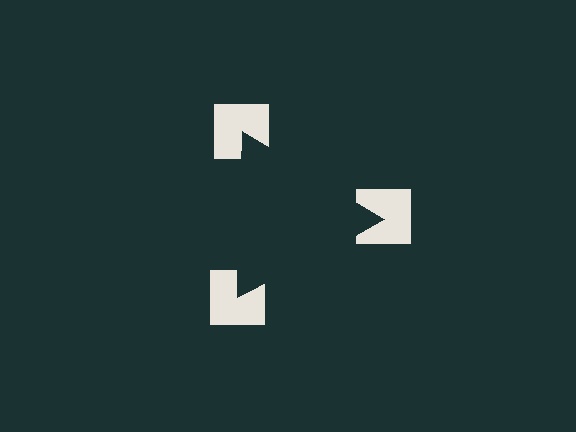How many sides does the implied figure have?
3 sides.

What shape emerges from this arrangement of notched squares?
An illusory triangle — its edges are inferred from the aligned wedge cuts in the notched squares, not physically drawn.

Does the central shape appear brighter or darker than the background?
It typically appears slightly darker than the background, even though no actual brightness change is drawn.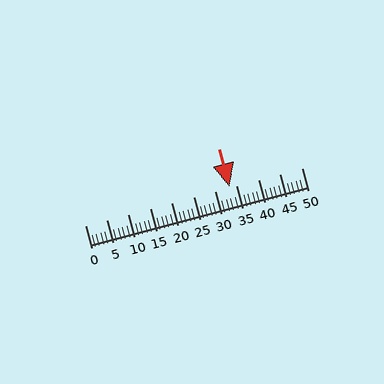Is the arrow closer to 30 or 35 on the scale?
The arrow is closer to 35.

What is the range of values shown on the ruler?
The ruler shows values from 0 to 50.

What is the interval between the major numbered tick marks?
The major tick marks are spaced 5 units apart.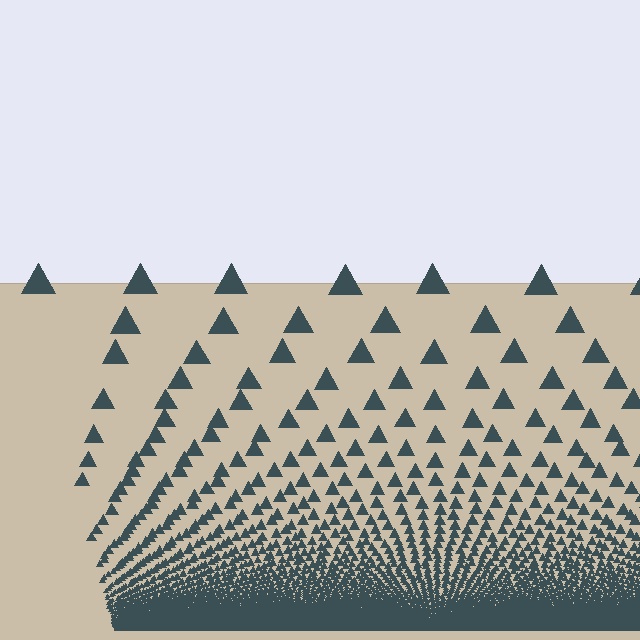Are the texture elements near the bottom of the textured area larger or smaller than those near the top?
Smaller. The gradient is inverted — elements near the bottom are smaller and denser.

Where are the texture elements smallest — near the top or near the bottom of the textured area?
Near the bottom.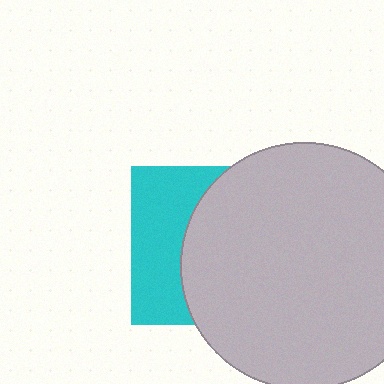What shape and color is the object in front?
The object in front is a light gray circle.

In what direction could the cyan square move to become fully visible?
The cyan square could move left. That would shift it out from behind the light gray circle entirely.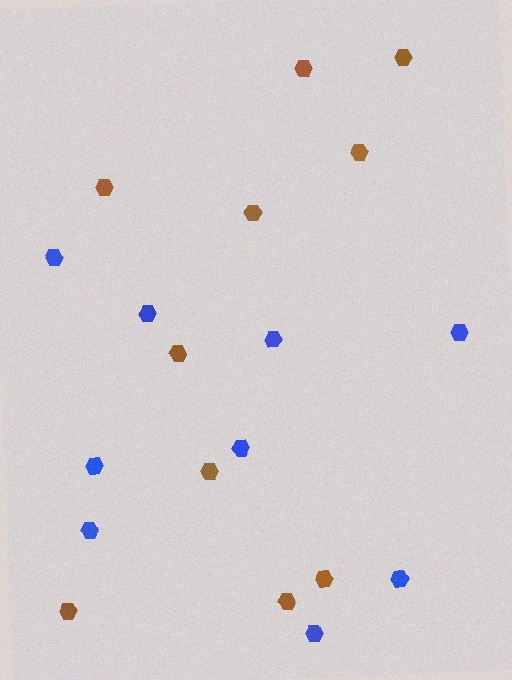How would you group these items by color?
There are 2 groups: one group of blue hexagons (9) and one group of brown hexagons (10).